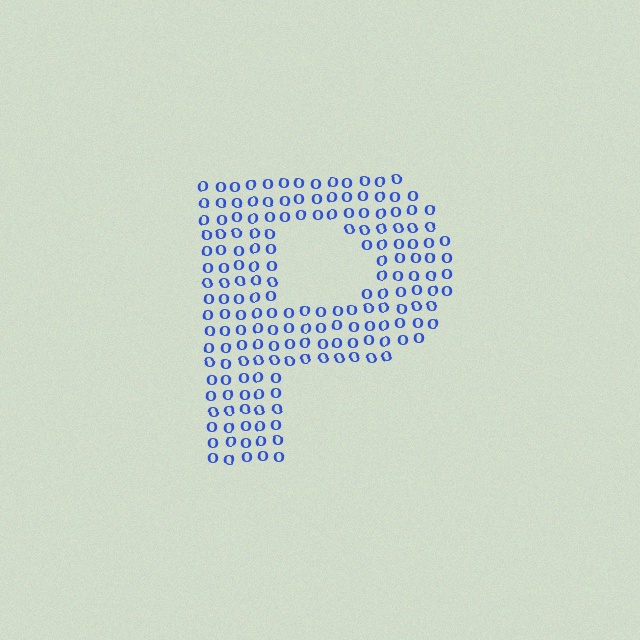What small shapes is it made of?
It is made of small letter O's.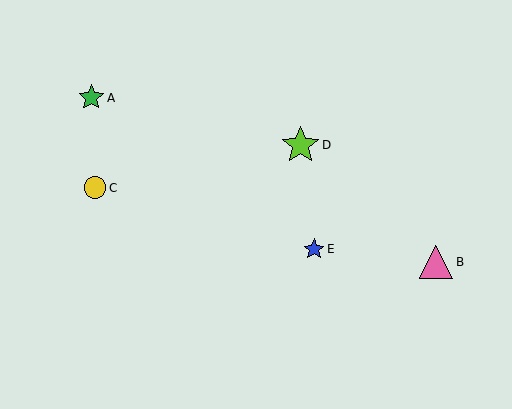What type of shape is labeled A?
Shape A is a green star.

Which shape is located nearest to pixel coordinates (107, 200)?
The yellow circle (labeled C) at (95, 188) is nearest to that location.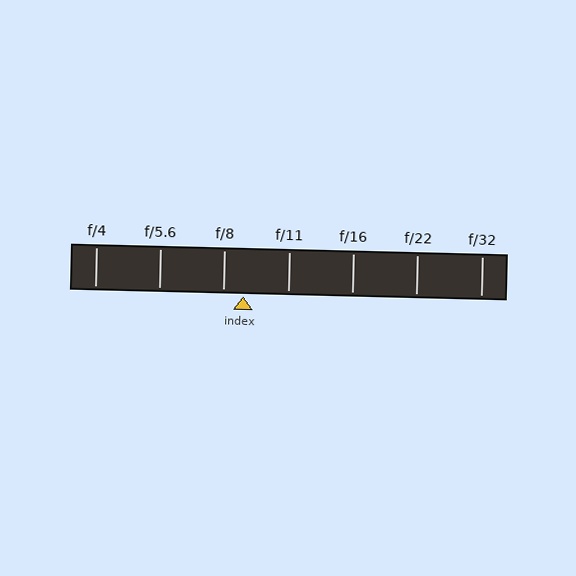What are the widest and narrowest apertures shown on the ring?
The widest aperture shown is f/4 and the narrowest is f/32.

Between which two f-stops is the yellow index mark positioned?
The index mark is between f/8 and f/11.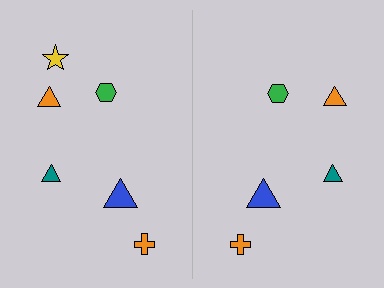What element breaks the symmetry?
A yellow star is missing from the right side.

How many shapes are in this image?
There are 11 shapes in this image.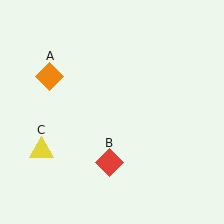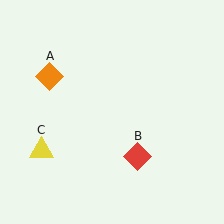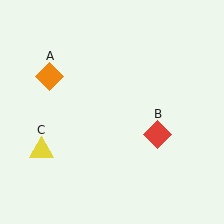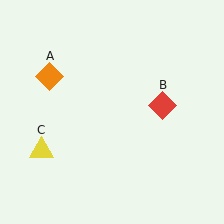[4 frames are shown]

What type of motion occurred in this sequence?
The red diamond (object B) rotated counterclockwise around the center of the scene.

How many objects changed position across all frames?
1 object changed position: red diamond (object B).